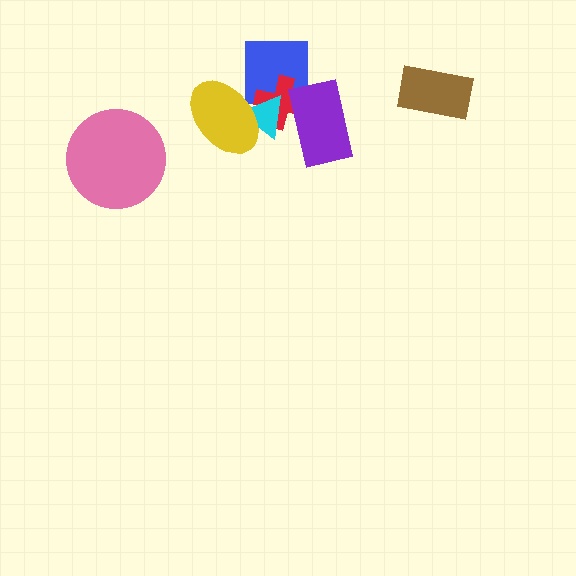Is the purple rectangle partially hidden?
Yes, it is partially covered by another shape.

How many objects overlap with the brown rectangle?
0 objects overlap with the brown rectangle.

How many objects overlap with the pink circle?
0 objects overlap with the pink circle.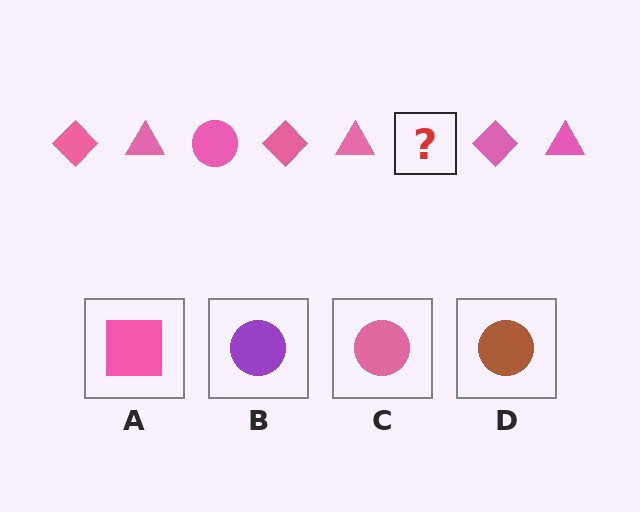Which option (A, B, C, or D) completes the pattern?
C.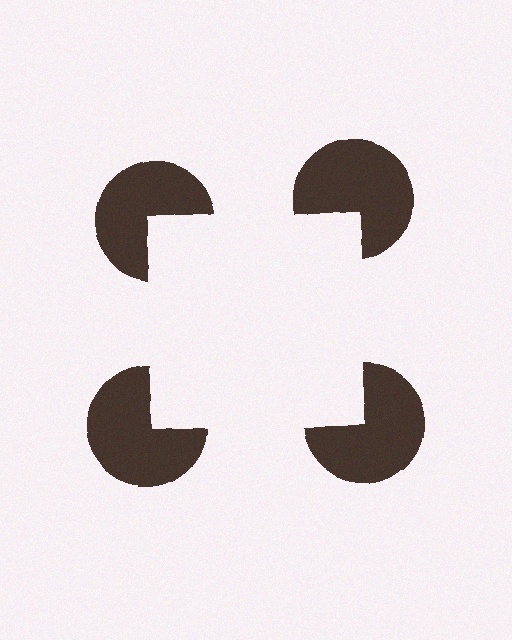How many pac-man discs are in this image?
There are 4 — one at each vertex of the illusory square.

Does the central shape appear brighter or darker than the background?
It typically appears slightly brighter than the background, even though no actual brightness change is drawn.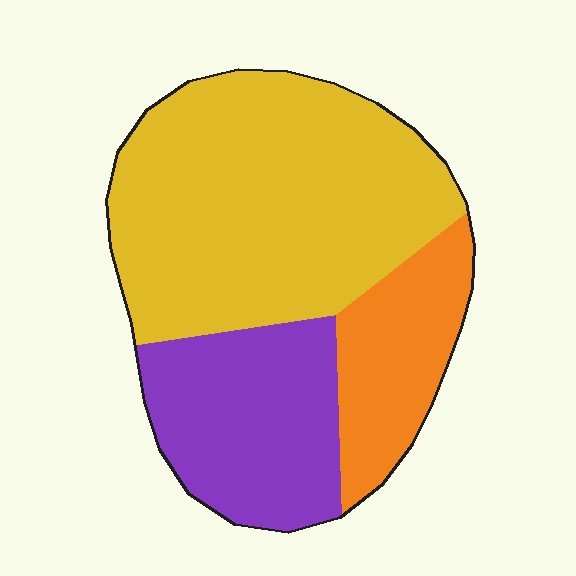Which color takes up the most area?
Yellow, at roughly 55%.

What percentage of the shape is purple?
Purple covers 27% of the shape.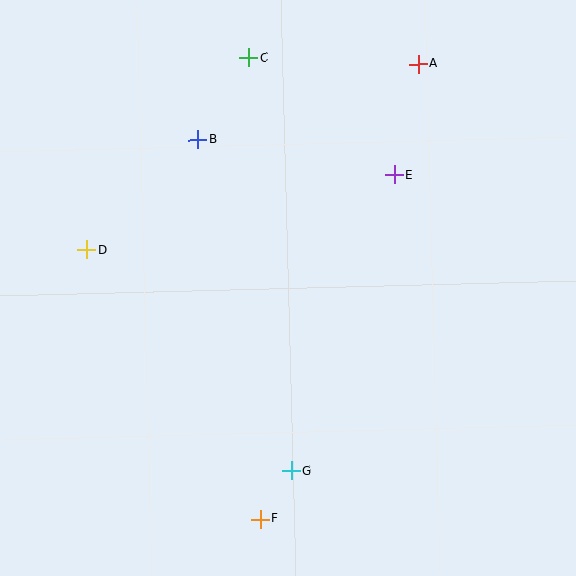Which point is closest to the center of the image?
Point E at (394, 175) is closest to the center.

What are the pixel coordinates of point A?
Point A is at (418, 64).